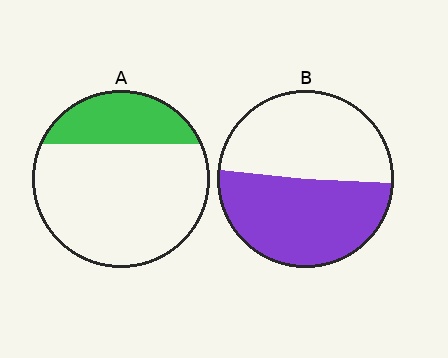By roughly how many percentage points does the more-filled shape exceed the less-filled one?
By roughly 25 percentage points (B over A).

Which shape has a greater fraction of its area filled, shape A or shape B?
Shape B.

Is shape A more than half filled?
No.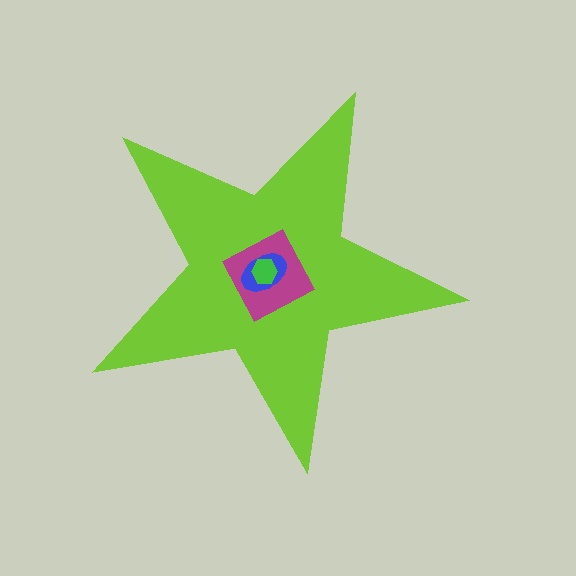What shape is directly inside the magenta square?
The blue ellipse.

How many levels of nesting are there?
4.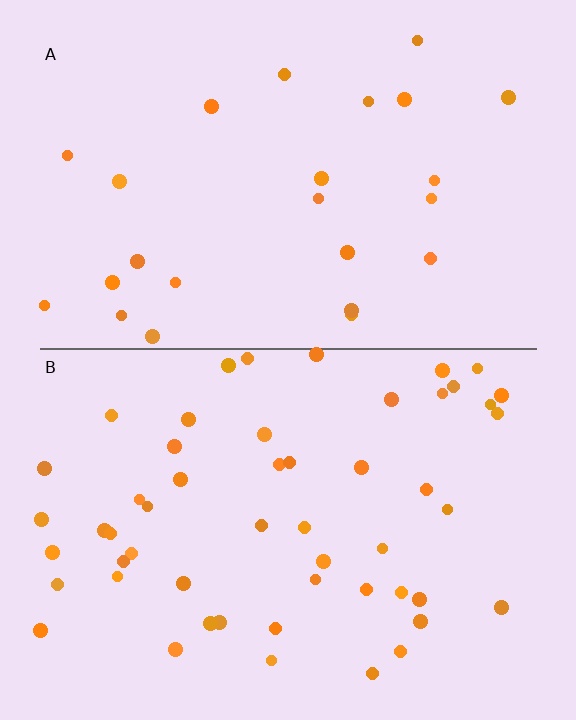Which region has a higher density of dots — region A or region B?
B (the bottom).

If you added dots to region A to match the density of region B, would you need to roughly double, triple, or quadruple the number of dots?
Approximately double.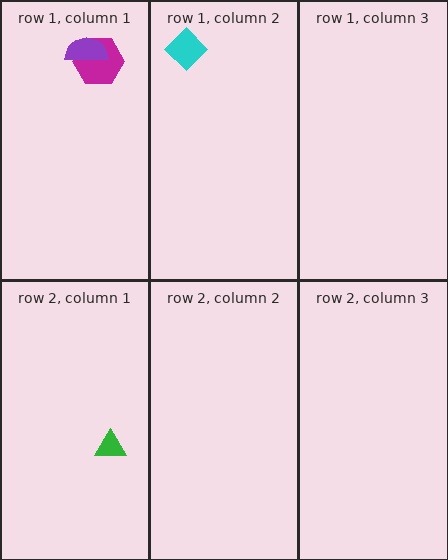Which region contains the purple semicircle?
The row 1, column 1 region.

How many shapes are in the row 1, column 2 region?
1.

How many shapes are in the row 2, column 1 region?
1.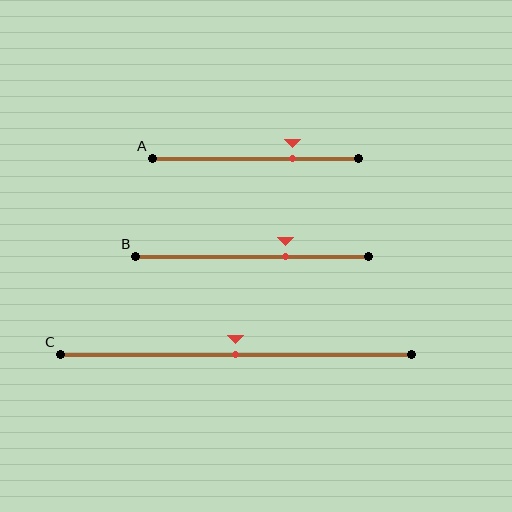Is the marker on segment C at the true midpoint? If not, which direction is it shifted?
Yes, the marker on segment C is at the true midpoint.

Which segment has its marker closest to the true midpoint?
Segment C has its marker closest to the true midpoint.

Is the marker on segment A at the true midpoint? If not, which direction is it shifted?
No, the marker on segment A is shifted to the right by about 18% of the segment length.